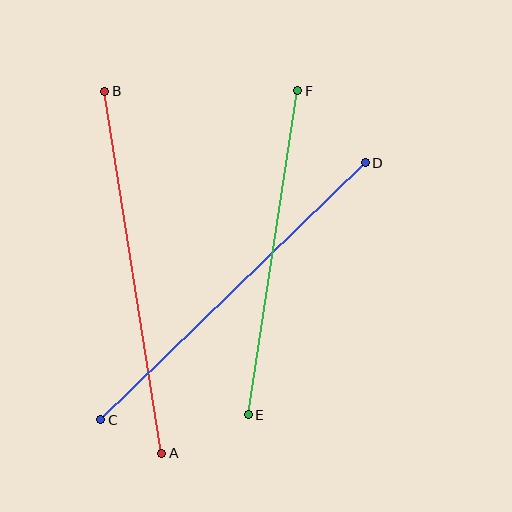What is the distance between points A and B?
The distance is approximately 367 pixels.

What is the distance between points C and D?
The distance is approximately 369 pixels.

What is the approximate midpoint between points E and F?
The midpoint is at approximately (273, 253) pixels.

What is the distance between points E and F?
The distance is approximately 328 pixels.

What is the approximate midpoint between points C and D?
The midpoint is at approximately (233, 291) pixels.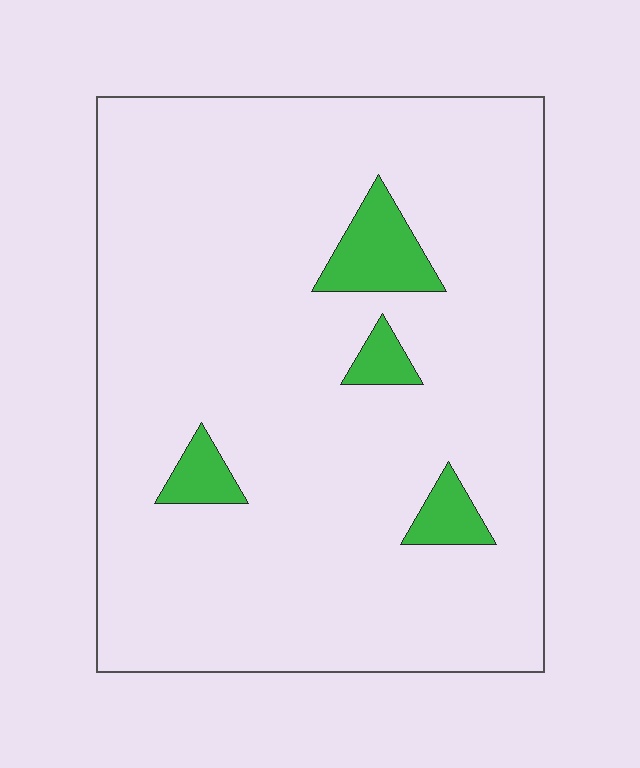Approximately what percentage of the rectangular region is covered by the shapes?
Approximately 5%.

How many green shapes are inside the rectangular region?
4.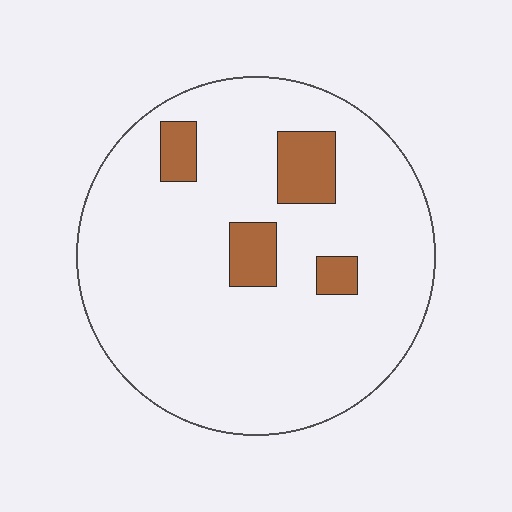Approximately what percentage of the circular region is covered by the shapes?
Approximately 10%.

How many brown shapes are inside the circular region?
4.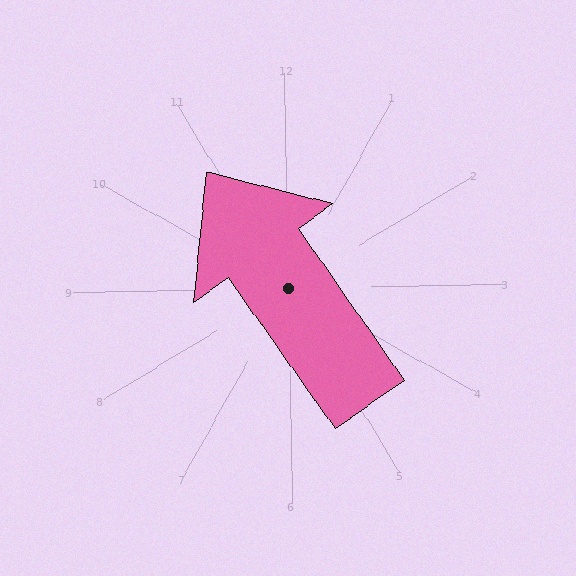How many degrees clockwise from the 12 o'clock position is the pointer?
Approximately 326 degrees.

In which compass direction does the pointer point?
Northwest.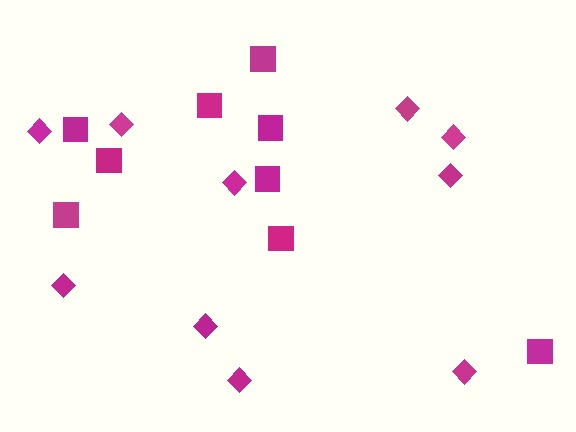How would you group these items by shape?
There are 2 groups: one group of diamonds (10) and one group of squares (9).